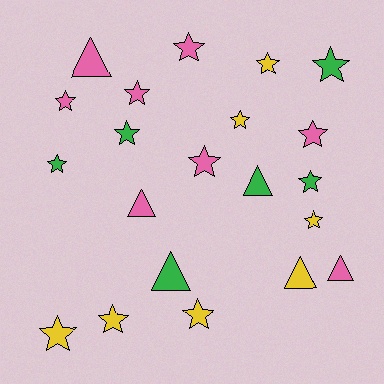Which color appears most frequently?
Pink, with 8 objects.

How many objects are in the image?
There are 21 objects.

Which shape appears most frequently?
Star, with 15 objects.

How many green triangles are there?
There are 2 green triangles.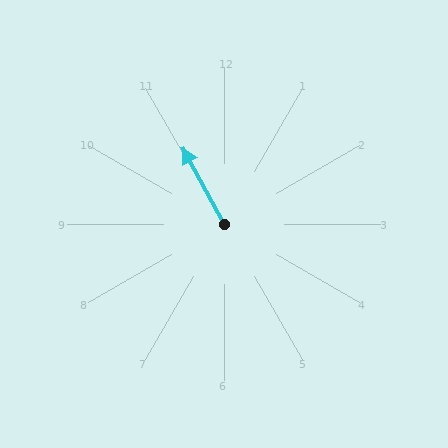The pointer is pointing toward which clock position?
Roughly 11 o'clock.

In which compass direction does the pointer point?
Northwest.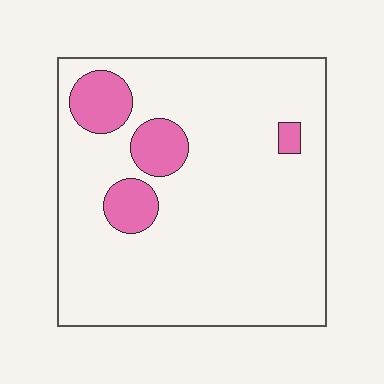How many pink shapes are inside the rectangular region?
4.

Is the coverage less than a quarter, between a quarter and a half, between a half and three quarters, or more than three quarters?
Less than a quarter.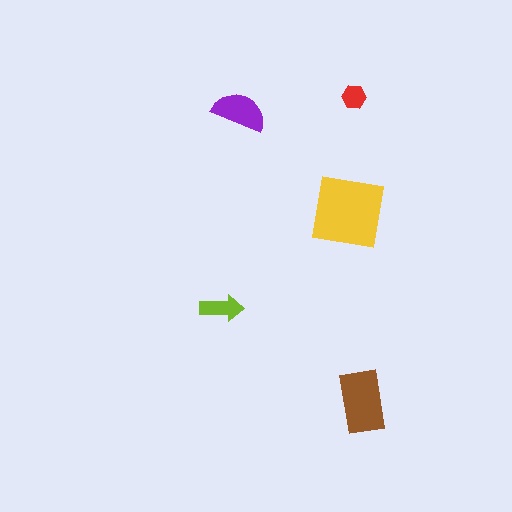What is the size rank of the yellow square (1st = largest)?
1st.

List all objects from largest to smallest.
The yellow square, the brown rectangle, the purple semicircle, the lime arrow, the red hexagon.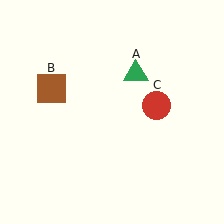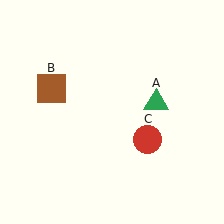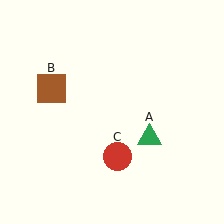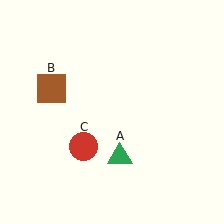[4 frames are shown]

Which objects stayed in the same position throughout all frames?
Brown square (object B) remained stationary.